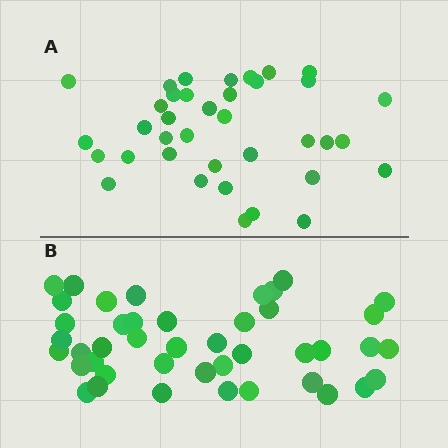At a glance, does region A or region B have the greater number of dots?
Region B (the bottom region) has more dots.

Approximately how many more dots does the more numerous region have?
Region B has about 6 more dots than region A.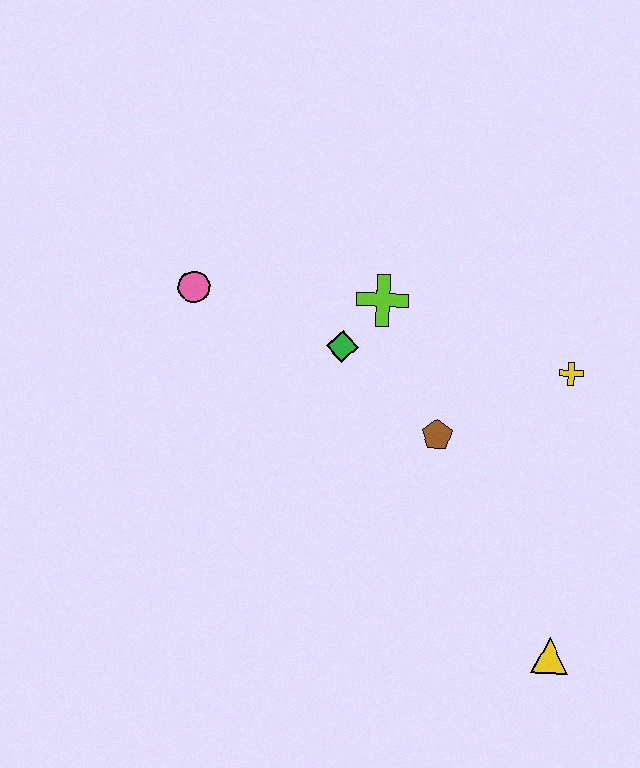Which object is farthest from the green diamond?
The yellow triangle is farthest from the green diamond.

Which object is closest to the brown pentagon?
The green diamond is closest to the brown pentagon.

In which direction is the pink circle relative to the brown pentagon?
The pink circle is to the left of the brown pentagon.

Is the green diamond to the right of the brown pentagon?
No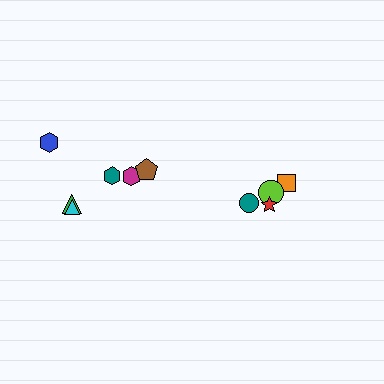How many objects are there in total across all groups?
There are 10 objects.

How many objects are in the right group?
There are 4 objects.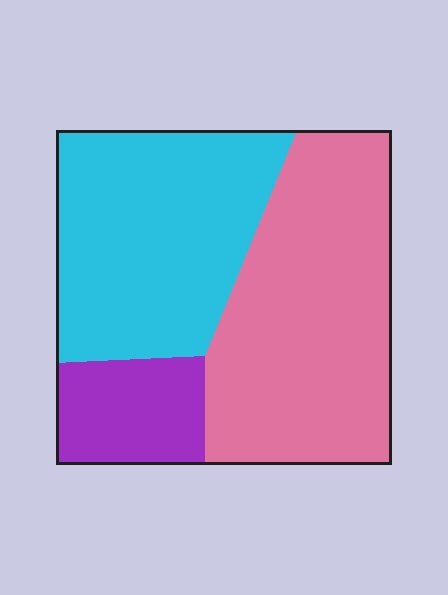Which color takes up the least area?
Purple, at roughly 15%.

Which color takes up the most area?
Pink, at roughly 45%.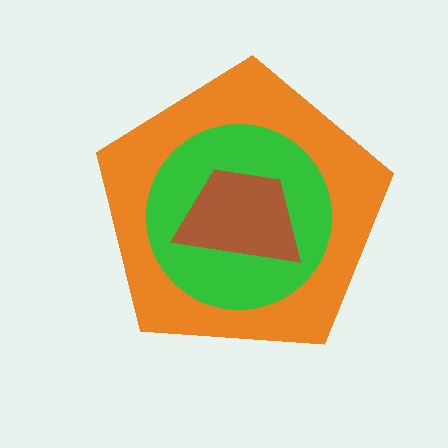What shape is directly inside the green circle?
The brown trapezoid.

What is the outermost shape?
The orange pentagon.